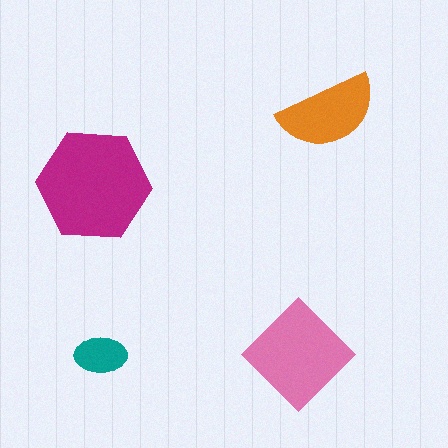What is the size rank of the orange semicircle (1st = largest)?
3rd.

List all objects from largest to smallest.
The magenta hexagon, the pink diamond, the orange semicircle, the teal ellipse.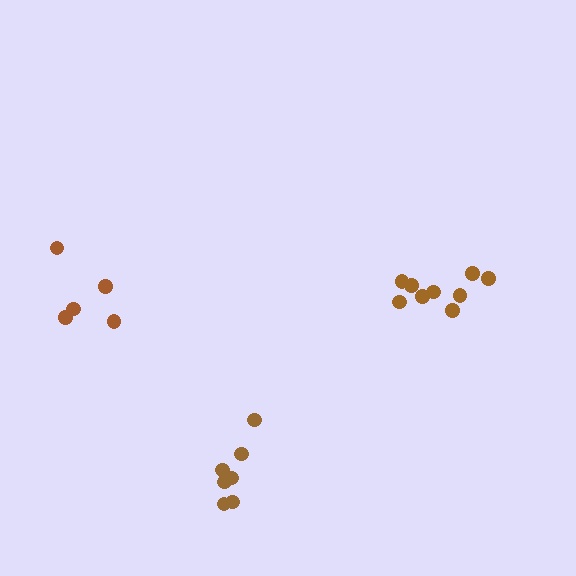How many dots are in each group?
Group 1: 9 dots, Group 2: 8 dots, Group 3: 5 dots (22 total).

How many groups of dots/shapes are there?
There are 3 groups.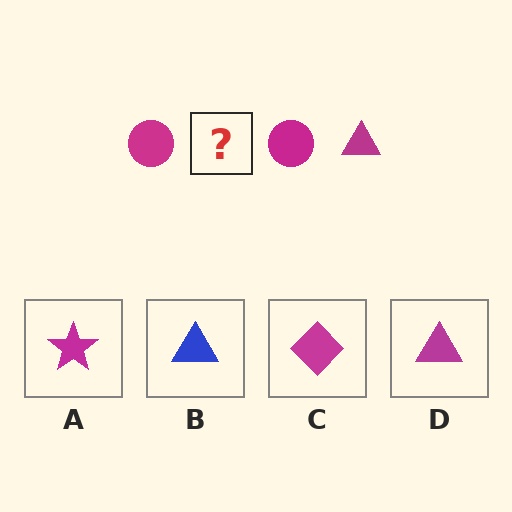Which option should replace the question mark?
Option D.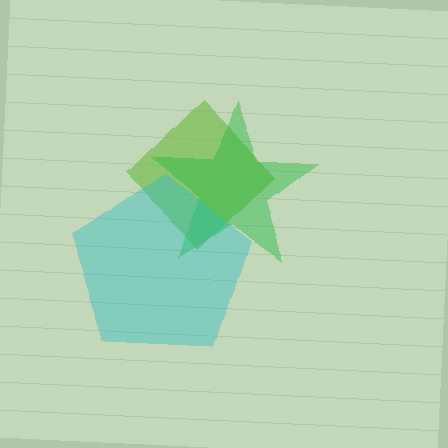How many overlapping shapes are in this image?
There are 3 overlapping shapes in the image.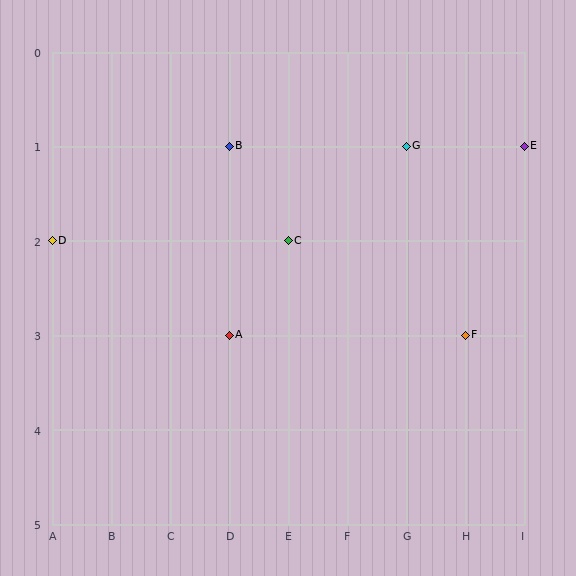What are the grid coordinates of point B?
Point B is at grid coordinates (D, 1).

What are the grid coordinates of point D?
Point D is at grid coordinates (A, 2).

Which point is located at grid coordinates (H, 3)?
Point F is at (H, 3).